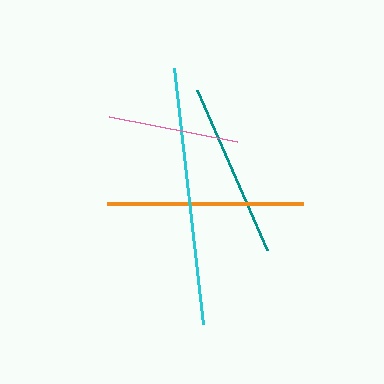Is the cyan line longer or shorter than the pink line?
The cyan line is longer than the pink line.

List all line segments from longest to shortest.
From longest to shortest: cyan, orange, teal, pink.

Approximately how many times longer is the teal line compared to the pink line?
The teal line is approximately 1.3 times the length of the pink line.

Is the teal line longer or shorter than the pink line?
The teal line is longer than the pink line.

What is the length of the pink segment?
The pink segment is approximately 130 pixels long.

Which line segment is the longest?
The cyan line is the longest at approximately 258 pixels.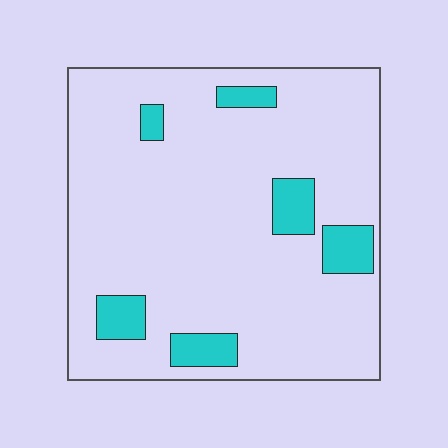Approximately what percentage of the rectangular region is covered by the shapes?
Approximately 10%.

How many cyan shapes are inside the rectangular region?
6.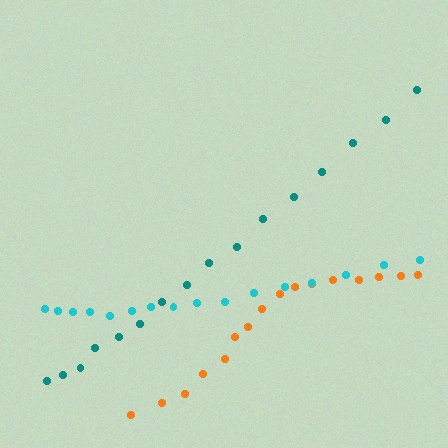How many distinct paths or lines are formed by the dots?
There are 3 distinct paths.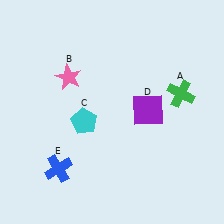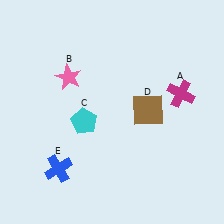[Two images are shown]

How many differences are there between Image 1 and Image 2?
There are 2 differences between the two images.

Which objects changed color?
A changed from green to magenta. D changed from purple to brown.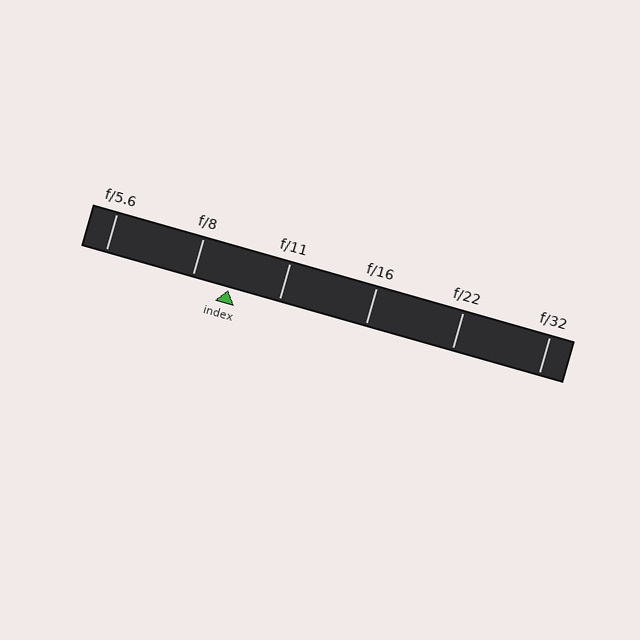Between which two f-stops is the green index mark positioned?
The index mark is between f/8 and f/11.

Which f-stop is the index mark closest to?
The index mark is closest to f/8.